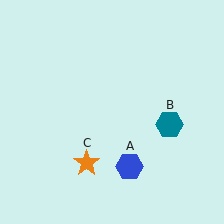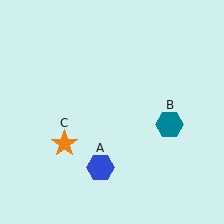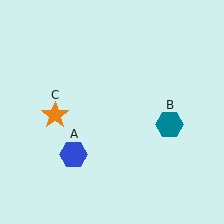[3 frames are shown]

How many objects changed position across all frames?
2 objects changed position: blue hexagon (object A), orange star (object C).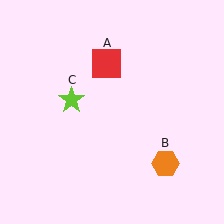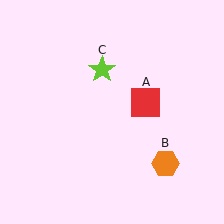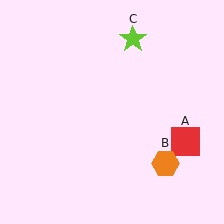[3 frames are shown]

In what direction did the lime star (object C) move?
The lime star (object C) moved up and to the right.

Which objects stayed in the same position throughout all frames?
Orange hexagon (object B) remained stationary.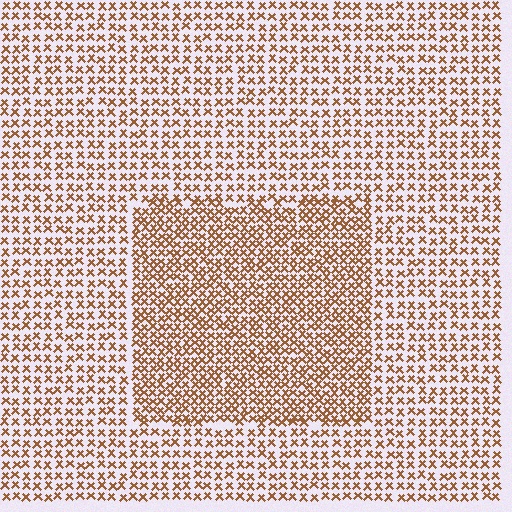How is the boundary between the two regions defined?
The boundary is defined by a change in element density (approximately 1.7x ratio). All elements are the same color, size, and shape.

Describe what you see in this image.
The image contains small brown elements arranged at two different densities. A rectangle-shaped region is visible where the elements are more densely packed than the surrounding area.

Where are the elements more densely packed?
The elements are more densely packed inside the rectangle boundary.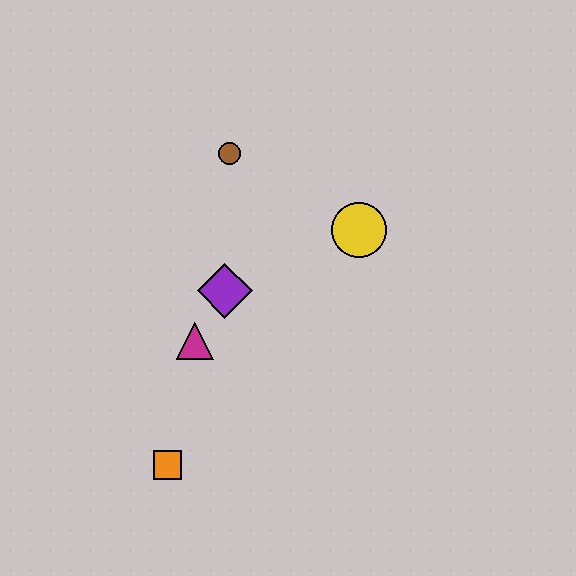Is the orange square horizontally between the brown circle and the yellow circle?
No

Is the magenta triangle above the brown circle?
No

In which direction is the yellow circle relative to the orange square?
The yellow circle is above the orange square.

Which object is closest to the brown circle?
The purple diamond is closest to the brown circle.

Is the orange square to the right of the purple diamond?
No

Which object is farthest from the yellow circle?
The orange square is farthest from the yellow circle.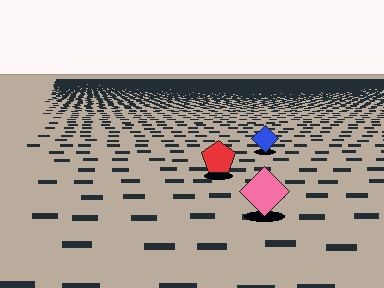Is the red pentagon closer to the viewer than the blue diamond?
Yes. The red pentagon is closer — you can tell from the texture gradient: the ground texture is coarser near it.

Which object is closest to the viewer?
The pink diamond is closest. The texture marks near it are larger and more spread out.